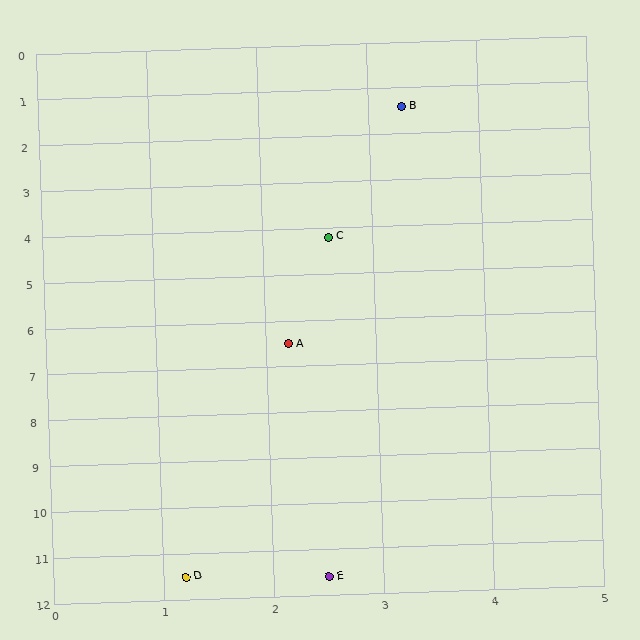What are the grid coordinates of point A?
Point A is at approximately (2.2, 6.5).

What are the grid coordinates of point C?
Point C is at approximately (2.6, 4.2).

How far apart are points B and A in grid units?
Points B and A are about 5.2 grid units apart.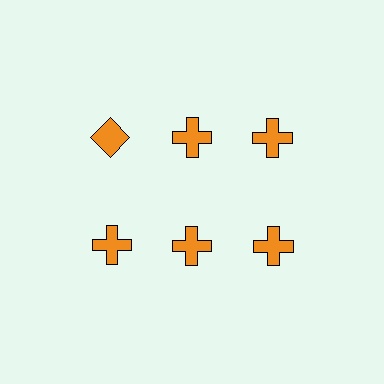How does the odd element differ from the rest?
It has a different shape: diamond instead of cross.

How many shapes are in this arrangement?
There are 6 shapes arranged in a grid pattern.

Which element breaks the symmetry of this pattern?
The orange diamond in the top row, leftmost column breaks the symmetry. All other shapes are orange crosses.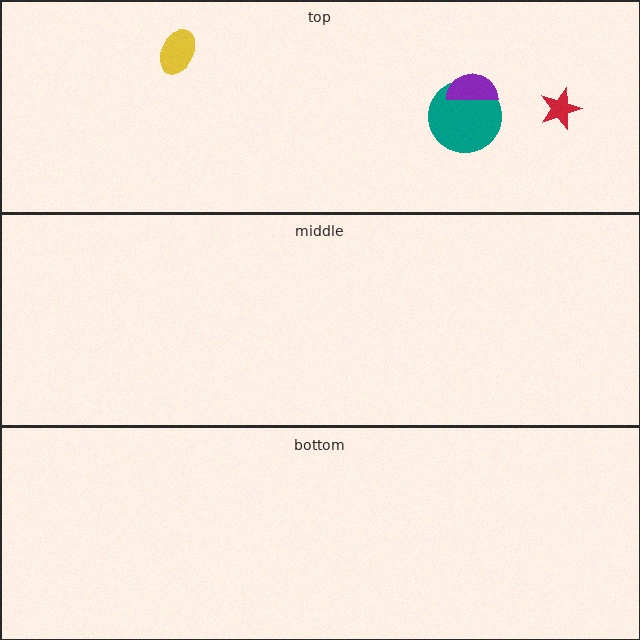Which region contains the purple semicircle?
The top region.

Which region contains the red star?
The top region.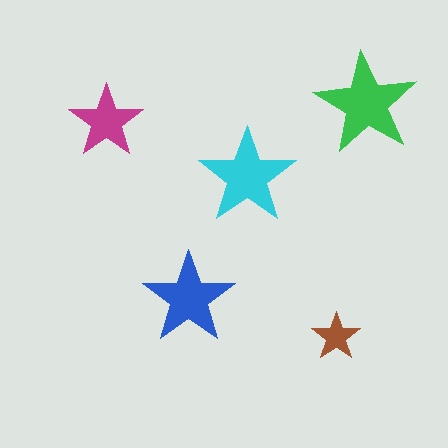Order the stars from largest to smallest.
the green one, the cyan one, the blue one, the magenta one, the brown one.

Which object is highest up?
The green star is topmost.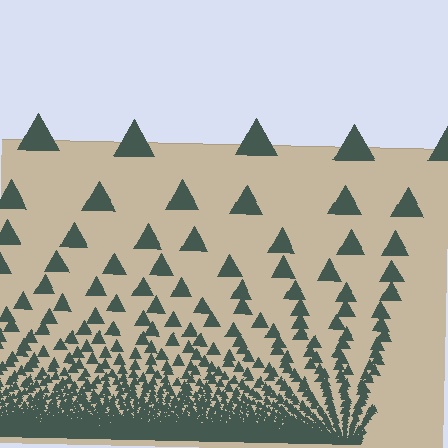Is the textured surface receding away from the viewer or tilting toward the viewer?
The surface appears to tilt toward the viewer. Texture elements get larger and sparser toward the top.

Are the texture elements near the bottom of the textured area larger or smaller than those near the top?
Smaller. The gradient is inverted — elements near the bottom are smaller and denser.